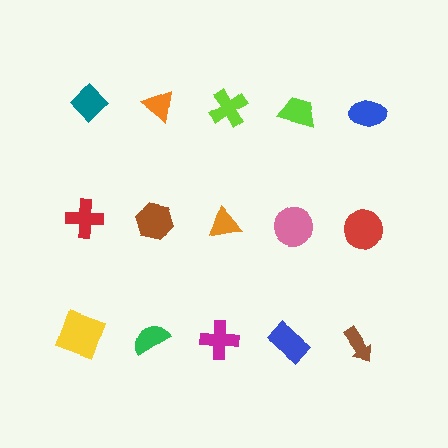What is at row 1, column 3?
A lime cross.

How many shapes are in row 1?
5 shapes.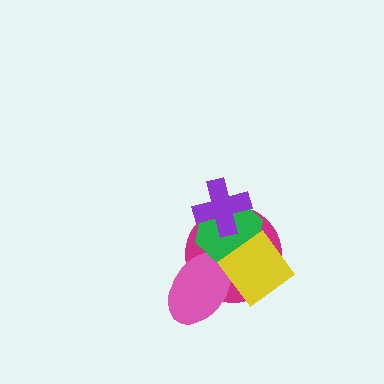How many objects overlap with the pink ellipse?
3 objects overlap with the pink ellipse.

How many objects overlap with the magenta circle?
4 objects overlap with the magenta circle.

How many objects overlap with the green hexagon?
4 objects overlap with the green hexagon.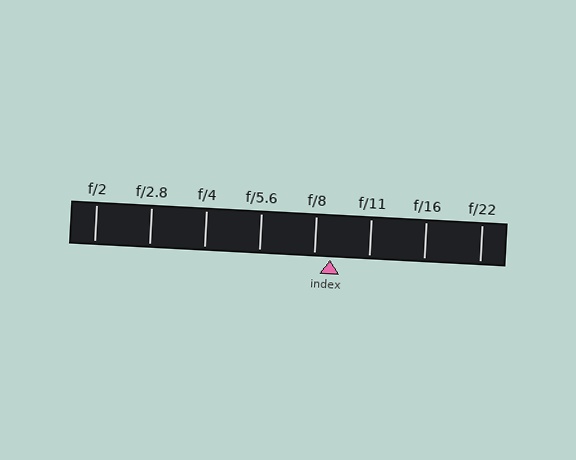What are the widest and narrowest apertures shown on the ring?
The widest aperture shown is f/2 and the narrowest is f/22.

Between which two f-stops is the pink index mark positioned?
The index mark is between f/8 and f/11.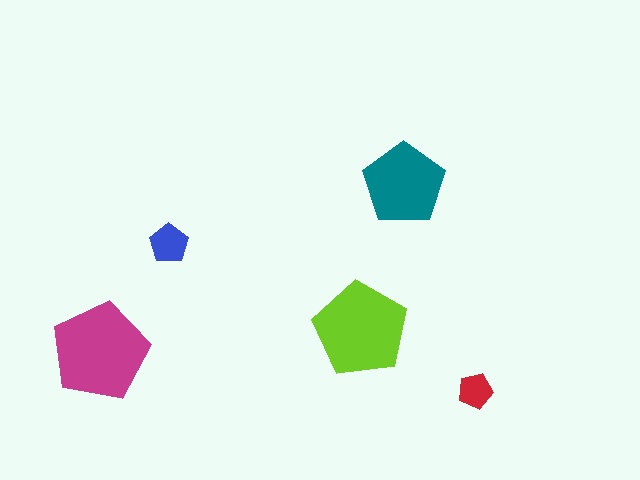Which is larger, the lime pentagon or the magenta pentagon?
The magenta one.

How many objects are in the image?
There are 5 objects in the image.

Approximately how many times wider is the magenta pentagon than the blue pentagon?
About 2.5 times wider.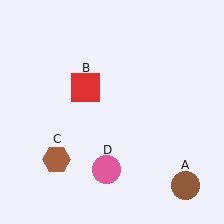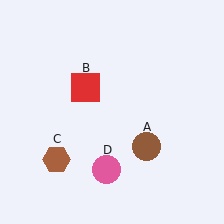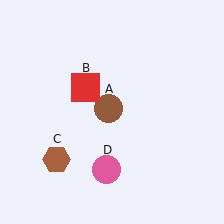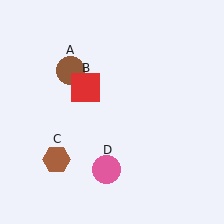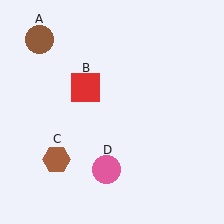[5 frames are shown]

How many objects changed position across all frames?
1 object changed position: brown circle (object A).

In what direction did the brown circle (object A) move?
The brown circle (object A) moved up and to the left.